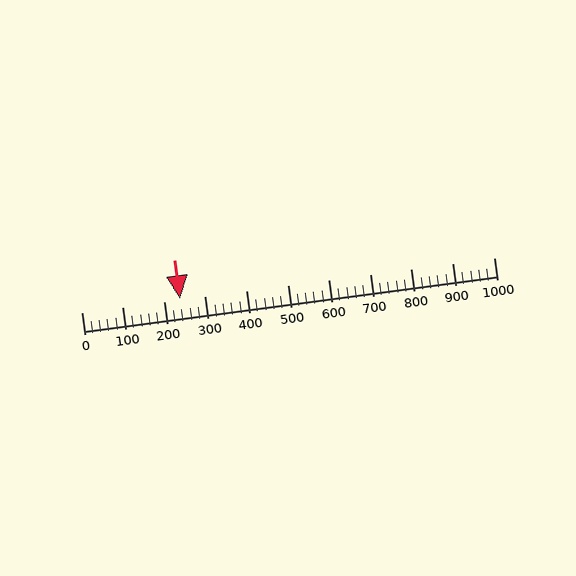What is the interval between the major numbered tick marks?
The major tick marks are spaced 100 units apart.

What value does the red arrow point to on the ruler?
The red arrow points to approximately 240.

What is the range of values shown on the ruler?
The ruler shows values from 0 to 1000.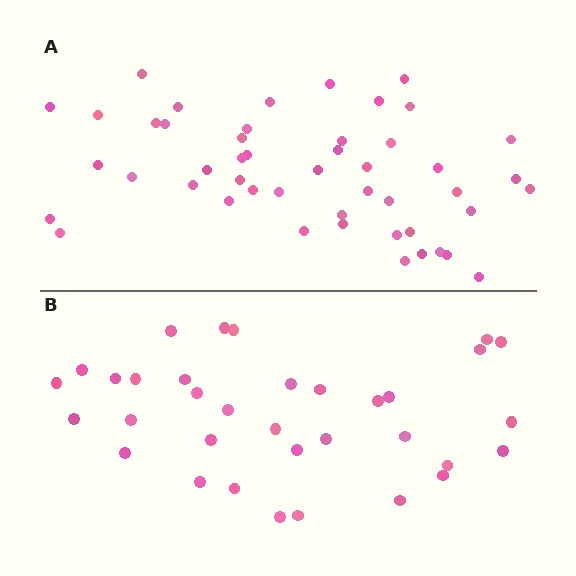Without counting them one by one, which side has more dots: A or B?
Region A (the top region) has more dots.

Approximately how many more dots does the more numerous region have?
Region A has approximately 15 more dots than region B.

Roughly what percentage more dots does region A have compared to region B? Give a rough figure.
About 40% more.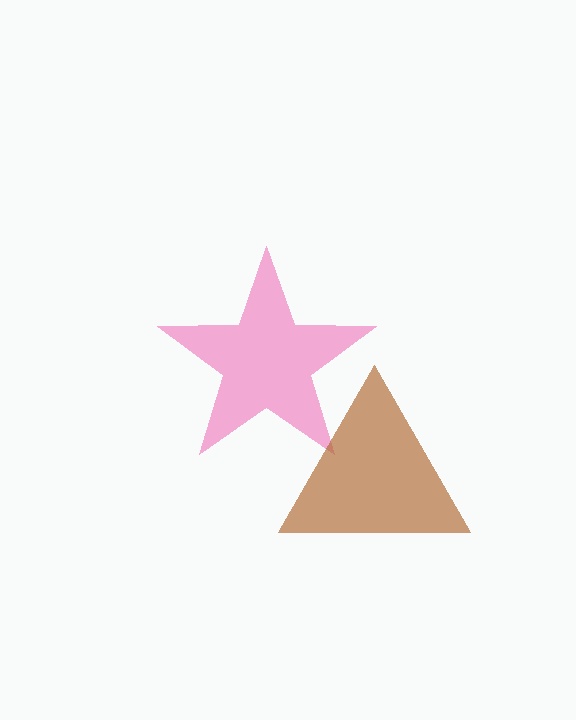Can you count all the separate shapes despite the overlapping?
Yes, there are 2 separate shapes.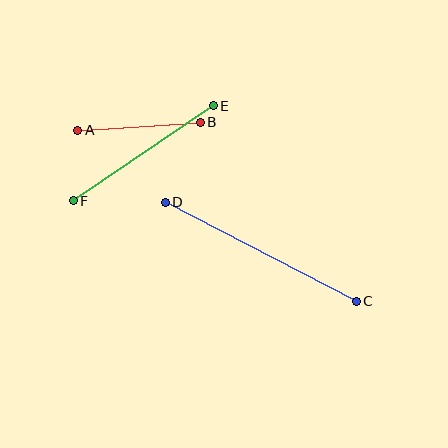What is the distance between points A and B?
The distance is approximately 123 pixels.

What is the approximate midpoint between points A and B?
The midpoint is at approximately (139, 126) pixels.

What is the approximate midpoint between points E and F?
The midpoint is at approximately (143, 153) pixels.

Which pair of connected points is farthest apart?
Points C and D are farthest apart.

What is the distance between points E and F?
The distance is approximately 169 pixels.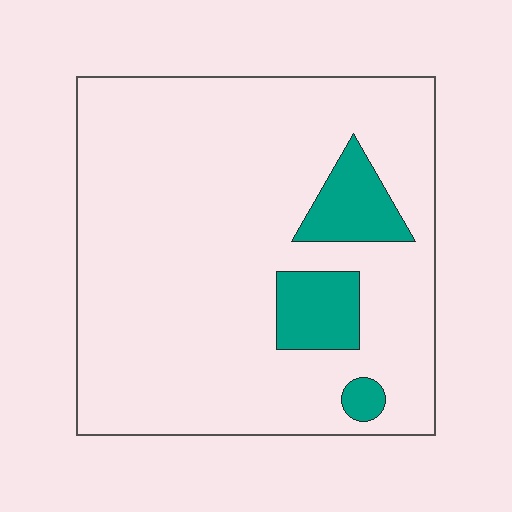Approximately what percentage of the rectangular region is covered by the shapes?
Approximately 10%.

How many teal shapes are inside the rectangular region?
3.